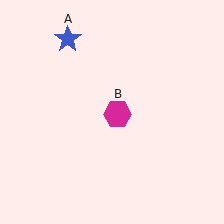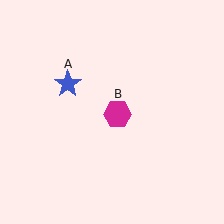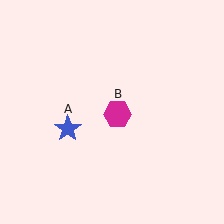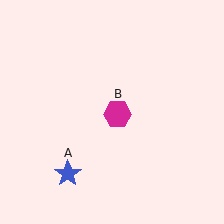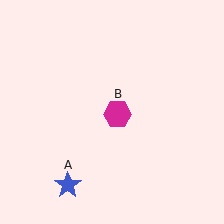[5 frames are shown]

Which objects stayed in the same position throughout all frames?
Magenta hexagon (object B) remained stationary.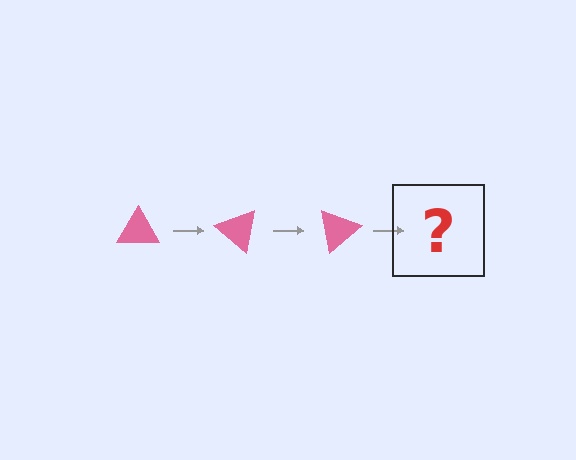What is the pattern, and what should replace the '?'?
The pattern is that the triangle rotates 40 degrees each step. The '?' should be a pink triangle rotated 120 degrees.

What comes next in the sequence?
The next element should be a pink triangle rotated 120 degrees.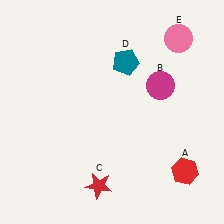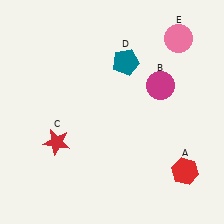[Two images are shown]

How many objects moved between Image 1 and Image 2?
1 object moved between the two images.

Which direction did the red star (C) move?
The red star (C) moved up.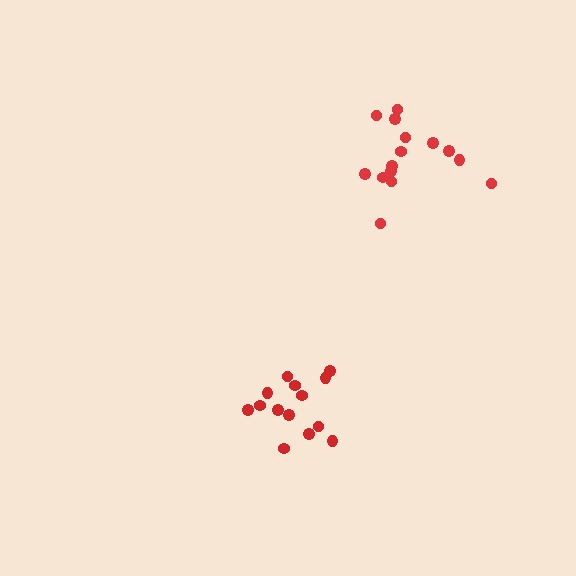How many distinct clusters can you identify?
There are 2 distinct clusters.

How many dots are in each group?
Group 1: 14 dots, Group 2: 15 dots (29 total).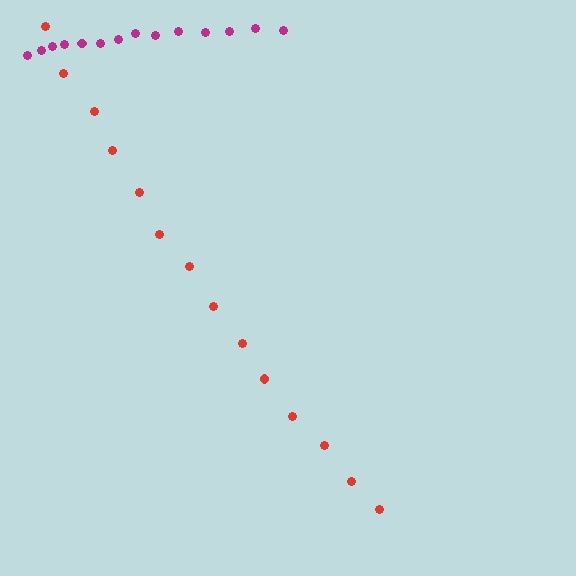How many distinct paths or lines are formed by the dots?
There are 2 distinct paths.